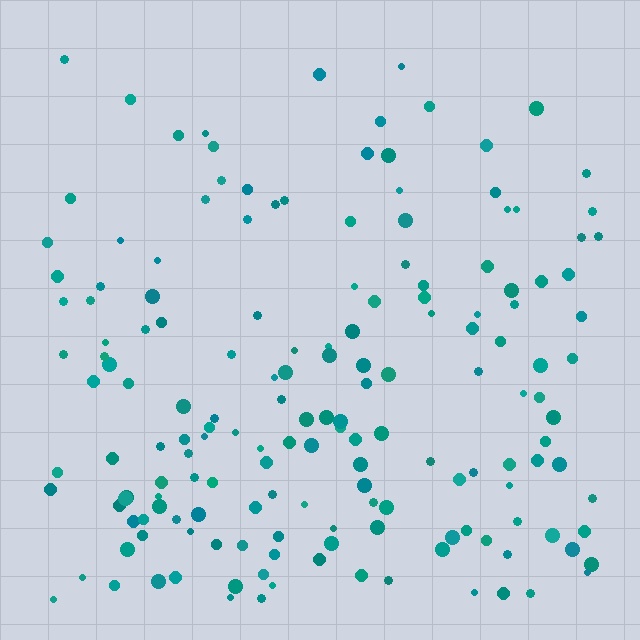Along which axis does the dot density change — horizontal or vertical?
Vertical.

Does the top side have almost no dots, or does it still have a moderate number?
Still a moderate number, just noticeably fewer than the bottom.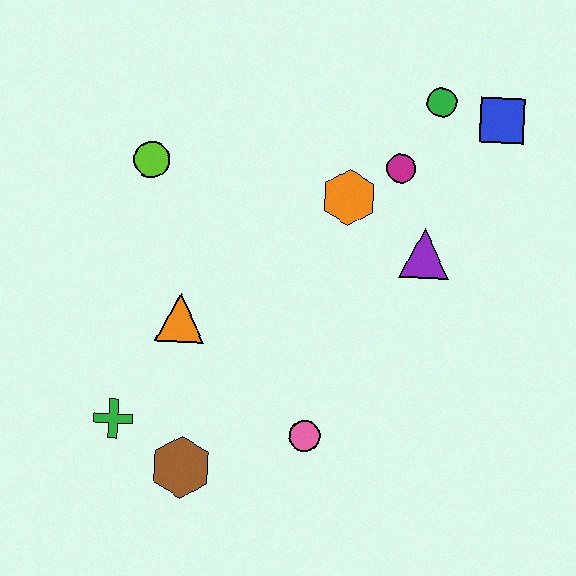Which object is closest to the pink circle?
The brown hexagon is closest to the pink circle.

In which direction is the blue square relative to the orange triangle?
The blue square is to the right of the orange triangle.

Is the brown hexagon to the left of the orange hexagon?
Yes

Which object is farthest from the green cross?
The blue square is farthest from the green cross.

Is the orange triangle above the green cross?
Yes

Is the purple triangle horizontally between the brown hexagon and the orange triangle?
No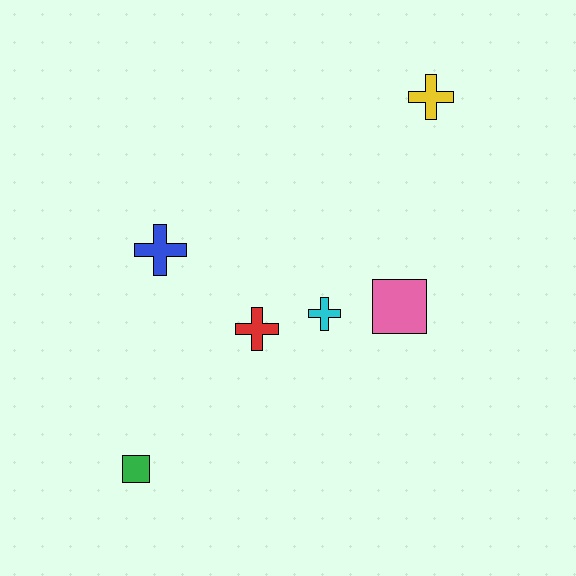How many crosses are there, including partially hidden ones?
There are 4 crosses.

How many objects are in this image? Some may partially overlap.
There are 6 objects.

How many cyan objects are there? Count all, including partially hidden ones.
There is 1 cyan object.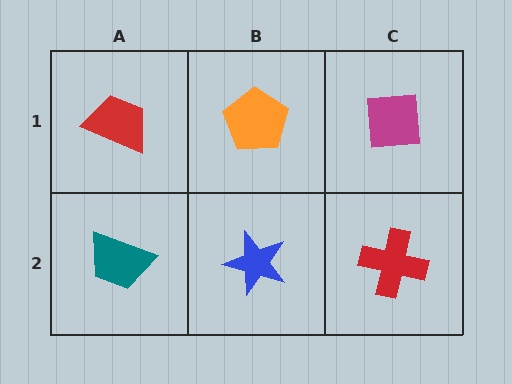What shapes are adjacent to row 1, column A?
A teal trapezoid (row 2, column A), an orange pentagon (row 1, column B).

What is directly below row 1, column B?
A blue star.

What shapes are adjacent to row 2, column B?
An orange pentagon (row 1, column B), a teal trapezoid (row 2, column A), a red cross (row 2, column C).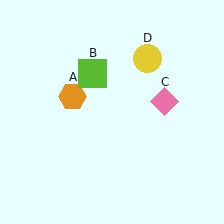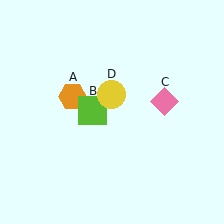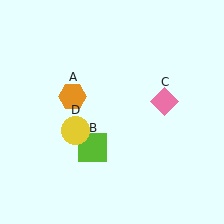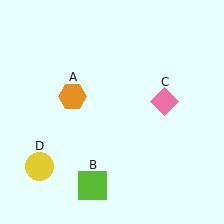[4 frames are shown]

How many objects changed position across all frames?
2 objects changed position: lime square (object B), yellow circle (object D).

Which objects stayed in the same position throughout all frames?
Orange hexagon (object A) and pink diamond (object C) remained stationary.